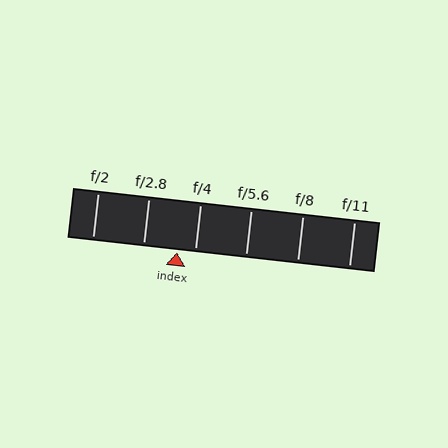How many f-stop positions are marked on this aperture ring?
There are 6 f-stop positions marked.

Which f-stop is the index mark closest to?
The index mark is closest to f/4.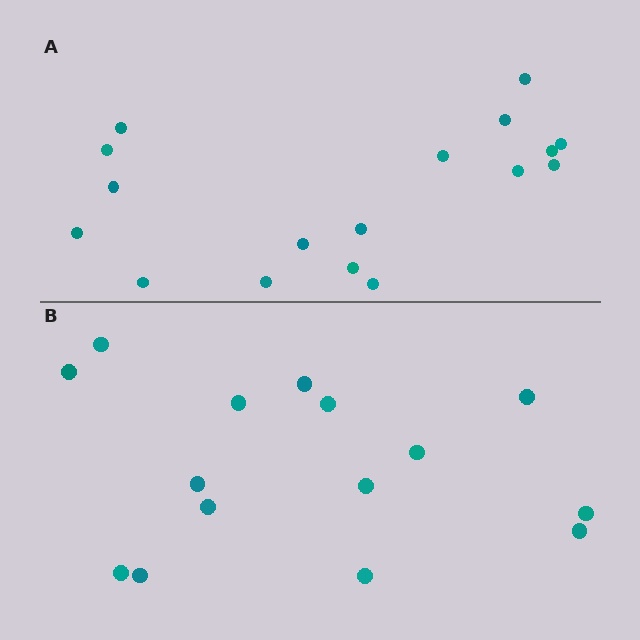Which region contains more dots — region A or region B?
Region A (the top region) has more dots.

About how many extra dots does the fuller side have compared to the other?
Region A has just a few more — roughly 2 or 3 more dots than region B.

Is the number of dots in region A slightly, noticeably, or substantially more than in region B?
Region A has only slightly more — the two regions are fairly close. The ratio is roughly 1.1 to 1.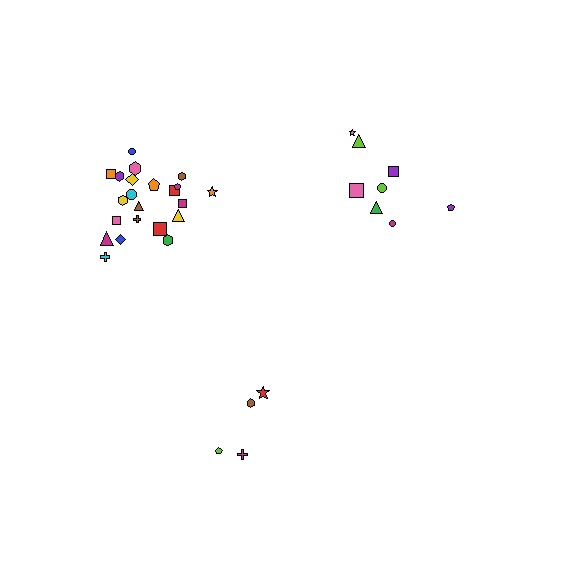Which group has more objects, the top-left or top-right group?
The top-left group.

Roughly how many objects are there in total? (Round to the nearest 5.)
Roughly 35 objects in total.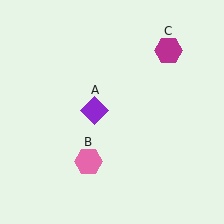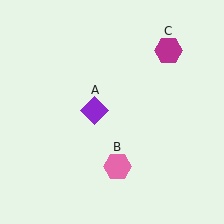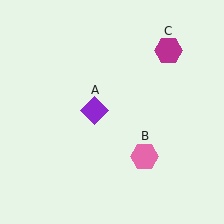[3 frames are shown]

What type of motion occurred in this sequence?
The pink hexagon (object B) rotated counterclockwise around the center of the scene.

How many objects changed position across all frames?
1 object changed position: pink hexagon (object B).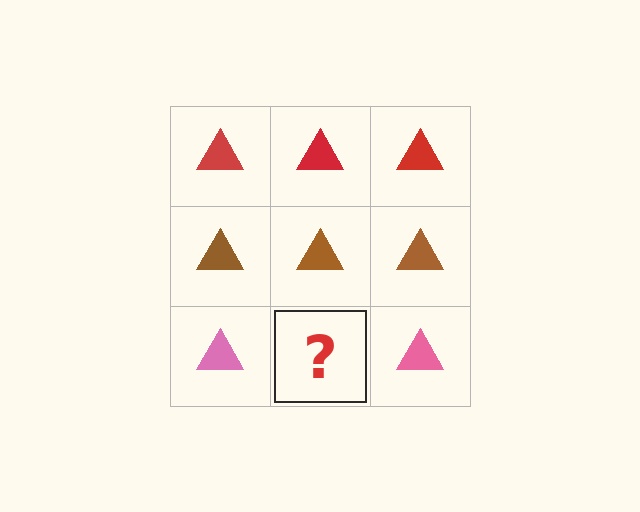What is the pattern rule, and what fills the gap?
The rule is that each row has a consistent color. The gap should be filled with a pink triangle.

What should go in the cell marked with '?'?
The missing cell should contain a pink triangle.